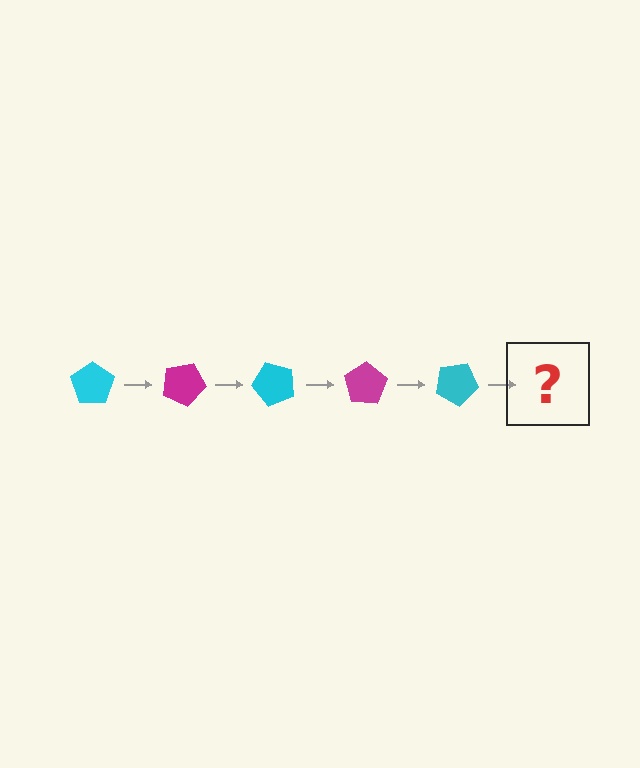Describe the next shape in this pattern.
It should be a magenta pentagon, rotated 125 degrees from the start.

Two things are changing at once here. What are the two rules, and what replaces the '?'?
The two rules are that it rotates 25 degrees each step and the color cycles through cyan and magenta. The '?' should be a magenta pentagon, rotated 125 degrees from the start.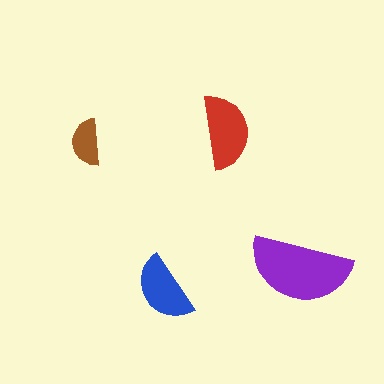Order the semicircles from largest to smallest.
the purple one, the red one, the blue one, the brown one.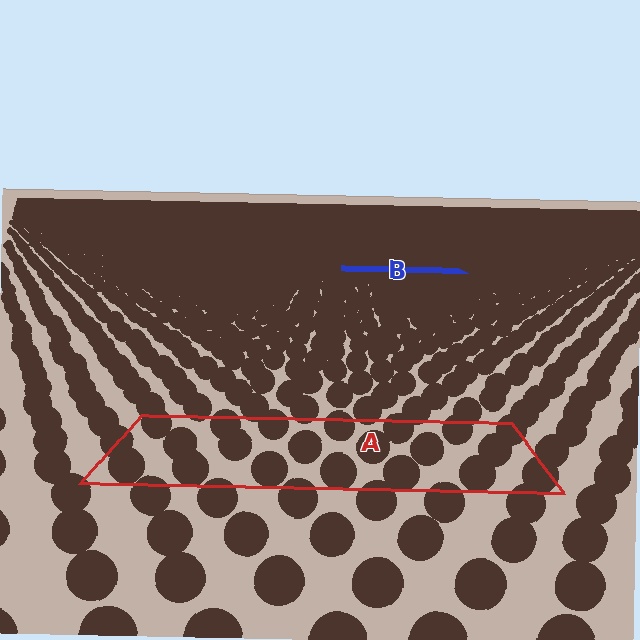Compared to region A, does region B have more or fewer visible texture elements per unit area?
Region B has more texture elements per unit area — they are packed more densely because it is farther away.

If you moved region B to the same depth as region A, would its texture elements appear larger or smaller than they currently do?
They would appear larger. At a closer depth, the same texture elements are projected at a bigger on-screen size.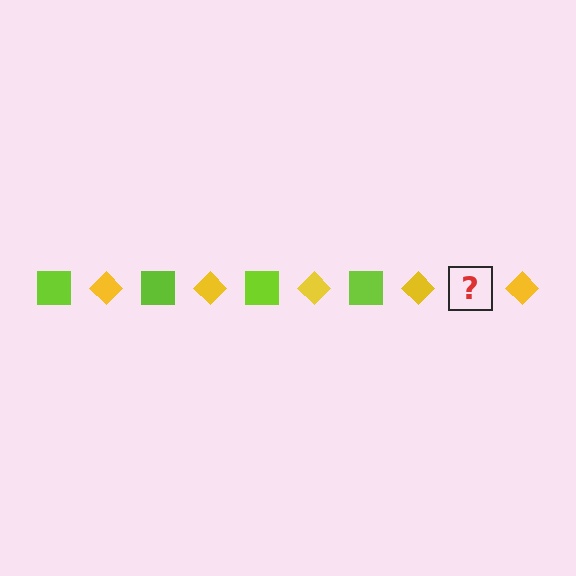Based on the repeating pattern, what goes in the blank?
The blank should be a lime square.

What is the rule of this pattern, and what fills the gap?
The rule is that the pattern alternates between lime square and yellow diamond. The gap should be filled with a lime square.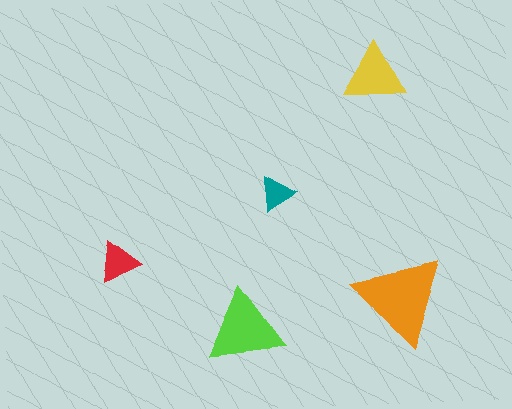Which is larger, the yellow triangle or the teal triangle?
The yellow one.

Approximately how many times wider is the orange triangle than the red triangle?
About 2 times wider.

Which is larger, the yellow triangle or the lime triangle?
The lime one.